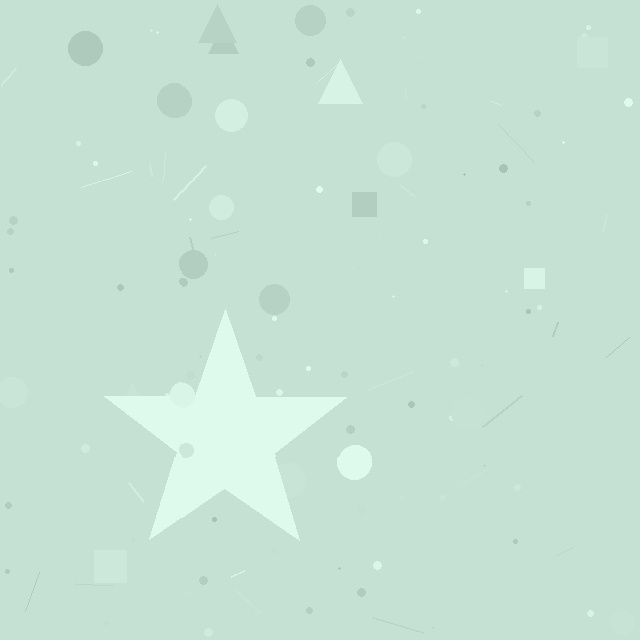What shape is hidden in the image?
A star is hidden in the image.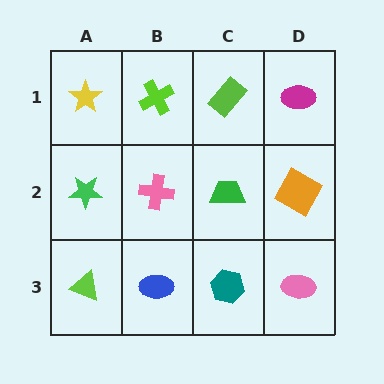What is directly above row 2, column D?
A magenta ellipse.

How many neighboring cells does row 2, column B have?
4.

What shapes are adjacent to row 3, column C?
A green trapezoid (row 2, column C), a blue ellipse (row 3, column B), a pink ellipse (row 3, column D).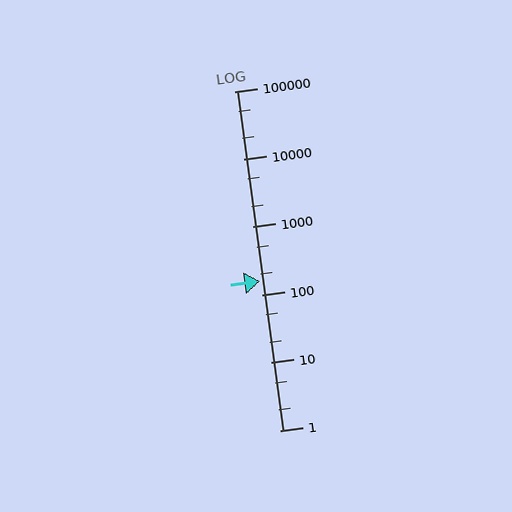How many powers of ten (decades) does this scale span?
The scale spans 5 decades, from 1 to 100000.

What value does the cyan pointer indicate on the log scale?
The pointer indicates approximately 160.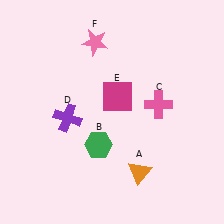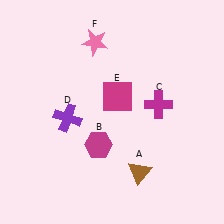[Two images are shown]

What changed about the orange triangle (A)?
In Image 1, A is orange. In Image 2, it changed to brown.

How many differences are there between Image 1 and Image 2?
There are 3 differences between the two images.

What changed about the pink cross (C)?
In Image 1, C is pink. In Image 2, it changed to magenta.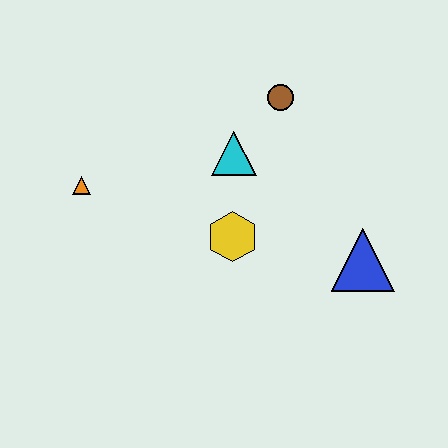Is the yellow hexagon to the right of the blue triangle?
No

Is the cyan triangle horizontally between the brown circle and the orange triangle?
Yes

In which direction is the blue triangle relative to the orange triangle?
The blue triangle is to the right of the orange triangle.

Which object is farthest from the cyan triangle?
The blue triangle is farthest from the cyan triangle.